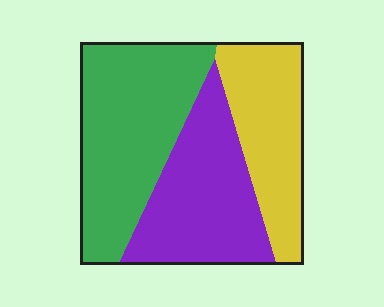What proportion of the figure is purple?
Purple takes up between a sixth and a third of the figure.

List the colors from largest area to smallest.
From largest to smallest: green, purple, yellow.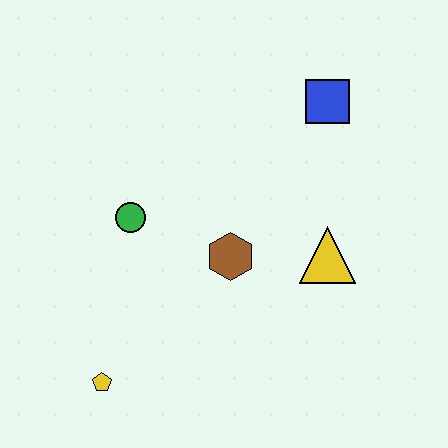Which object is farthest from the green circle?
The blue square is farthest from the green circle.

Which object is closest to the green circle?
The brown hexagon is closest to the green circle.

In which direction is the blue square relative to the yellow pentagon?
The blue square is above the yellow pentagon.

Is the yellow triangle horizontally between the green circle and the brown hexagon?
No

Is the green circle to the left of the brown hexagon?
Yes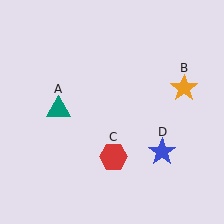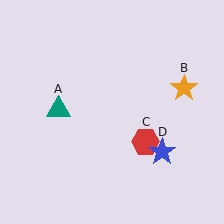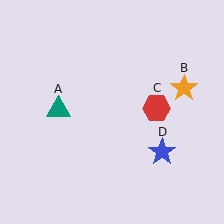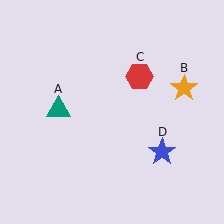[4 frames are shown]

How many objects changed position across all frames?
1 object changed position: red hexagon (object C).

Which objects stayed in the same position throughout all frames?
Teal triangle (object A) and orange star (object B) and blue star (object D) remained stationary.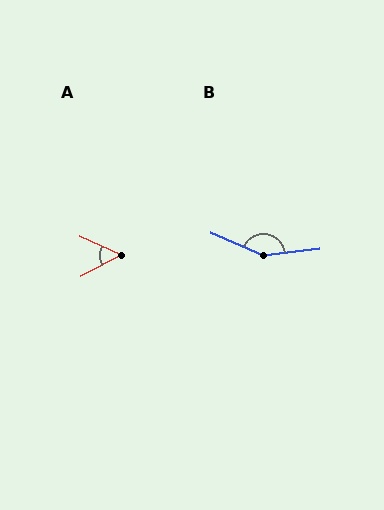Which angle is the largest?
B, at approximately 150 degrees.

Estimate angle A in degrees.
Approximately 52 degrees.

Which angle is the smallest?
A, at approximately 52 degrees.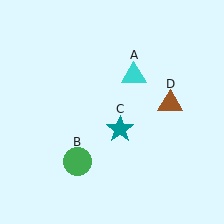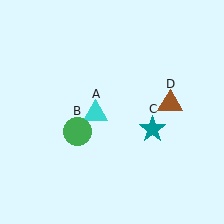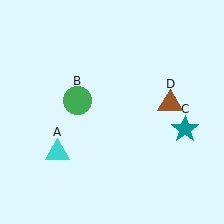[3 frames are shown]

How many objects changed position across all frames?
3 objects changed position: cyan triangle (object A), green circle (object B), teal star (object C).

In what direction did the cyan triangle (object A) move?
The cyan triangle (object A) moved down and to the left.